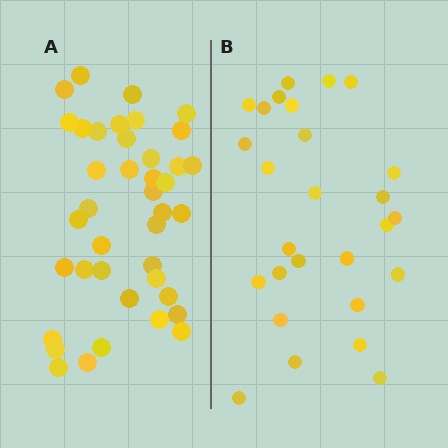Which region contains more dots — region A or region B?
Region A (the left region) has more dots.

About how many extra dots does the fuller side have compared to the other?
Region A has approximately 15 more dots than region B.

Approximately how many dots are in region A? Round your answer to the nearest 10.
About 40 dots.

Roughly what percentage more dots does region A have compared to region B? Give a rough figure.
About 50% more.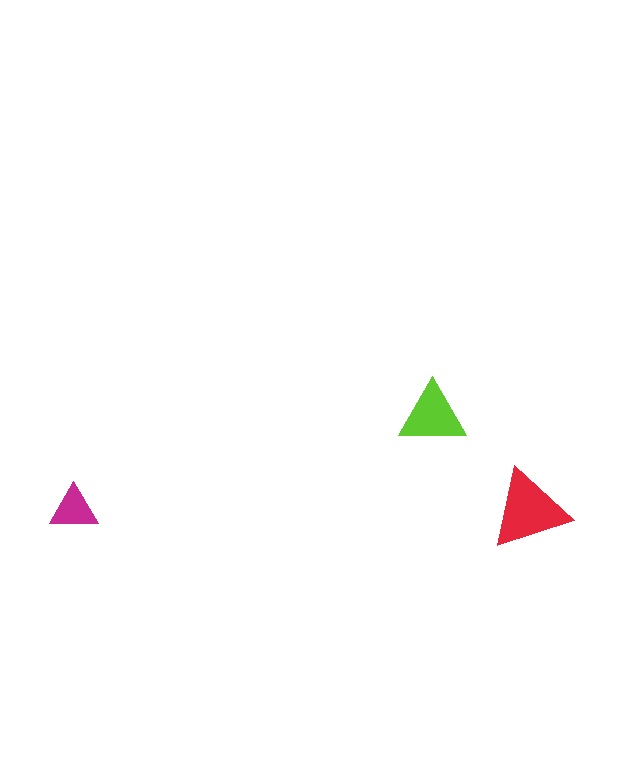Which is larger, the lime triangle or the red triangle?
The red one.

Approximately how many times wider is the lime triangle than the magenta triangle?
About 1.5 times wider.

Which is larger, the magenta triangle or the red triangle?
The red one.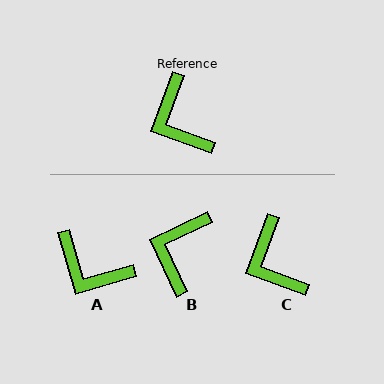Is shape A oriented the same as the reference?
No, it is off by about 36 degrees.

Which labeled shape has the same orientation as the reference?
C.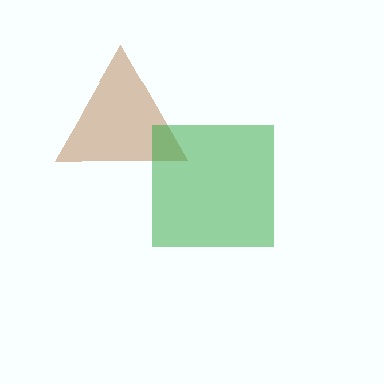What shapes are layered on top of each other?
The layered shapes are: a brown triangle, a green square.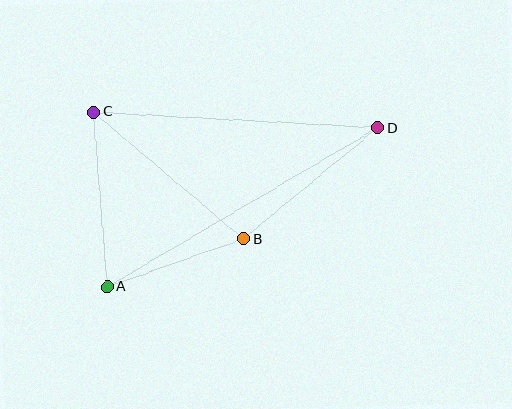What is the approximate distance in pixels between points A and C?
The distance between A and C is approximately 175 pixels.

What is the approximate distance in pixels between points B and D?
The distance between B and D is approximately 175 pixels.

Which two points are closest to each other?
Points A and B are closest to each other.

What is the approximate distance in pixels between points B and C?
The distance between B and C is approximately 197 pixels.